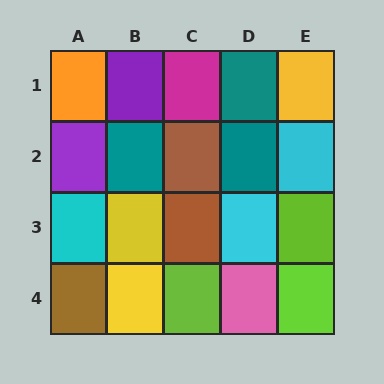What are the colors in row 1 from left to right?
Orange, purple, magenta, teal, yellow.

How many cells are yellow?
3 cells are yellow.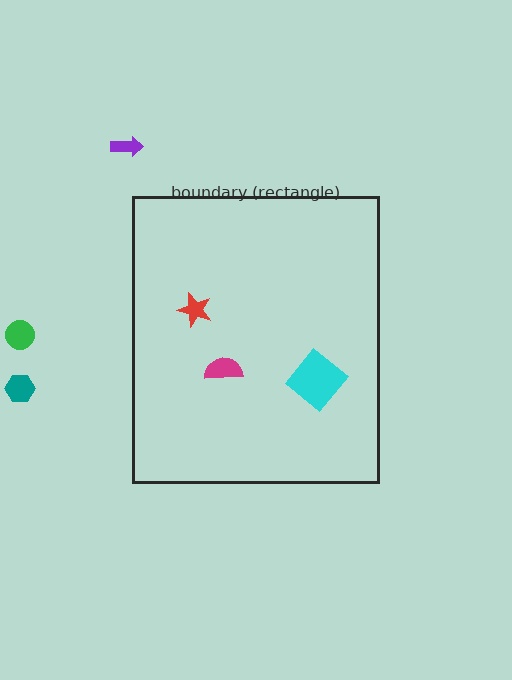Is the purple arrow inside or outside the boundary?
Outside.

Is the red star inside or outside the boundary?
Inside.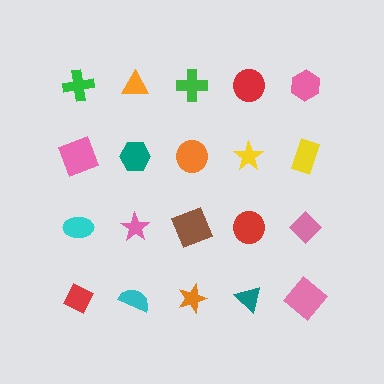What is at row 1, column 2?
An orange triangle.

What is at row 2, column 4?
A yellow star.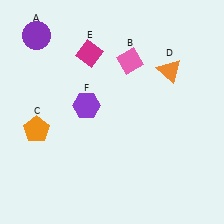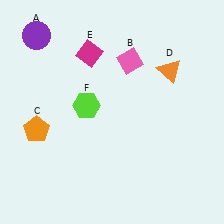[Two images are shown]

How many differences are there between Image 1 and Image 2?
There is 1 difference between the two images.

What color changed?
The hexagon (F) changed from purple in Image 1 to lime in Image 2.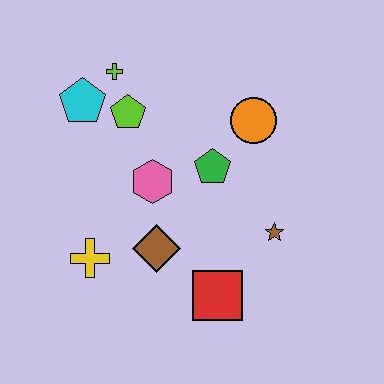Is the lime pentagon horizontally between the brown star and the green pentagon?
No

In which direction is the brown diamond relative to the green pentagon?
The brown diamond is below the green pentagon.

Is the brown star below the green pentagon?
Yes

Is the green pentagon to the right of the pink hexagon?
Yes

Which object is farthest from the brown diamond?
The lime cross is farthest from the brown diamond.